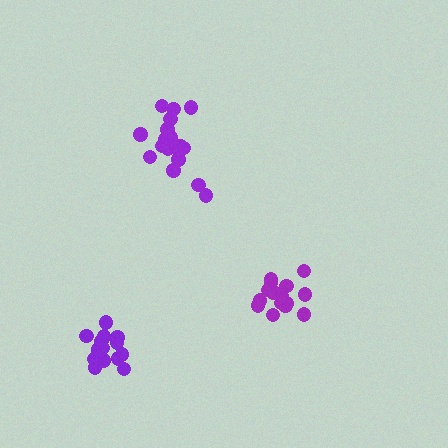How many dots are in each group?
Group 1: 15 dots, Group 2: 16 dots, Group 3: 20 dots (51 total).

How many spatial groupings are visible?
There are 3 spatial groupings.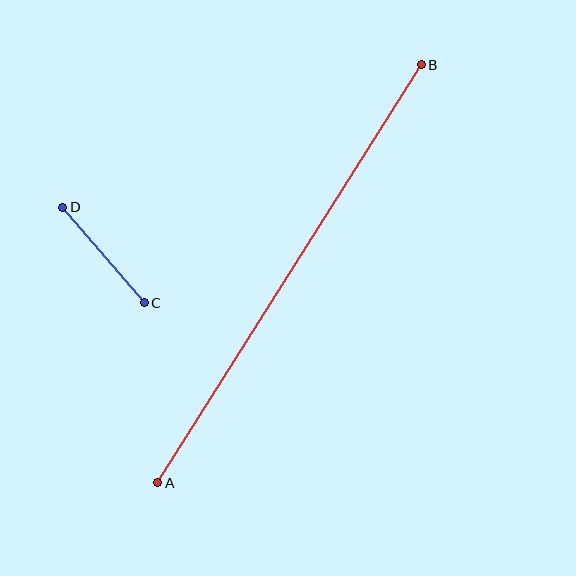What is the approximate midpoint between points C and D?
The midpoint is at approximately (104, 255) pixels.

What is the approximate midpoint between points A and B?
The midpoint is at approximately (290, 274) pixels.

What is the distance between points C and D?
The distance is approximately 126 pixels.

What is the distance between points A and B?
The distance is approximately 494 pixels.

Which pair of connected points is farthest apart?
Points A and B are farthest apart.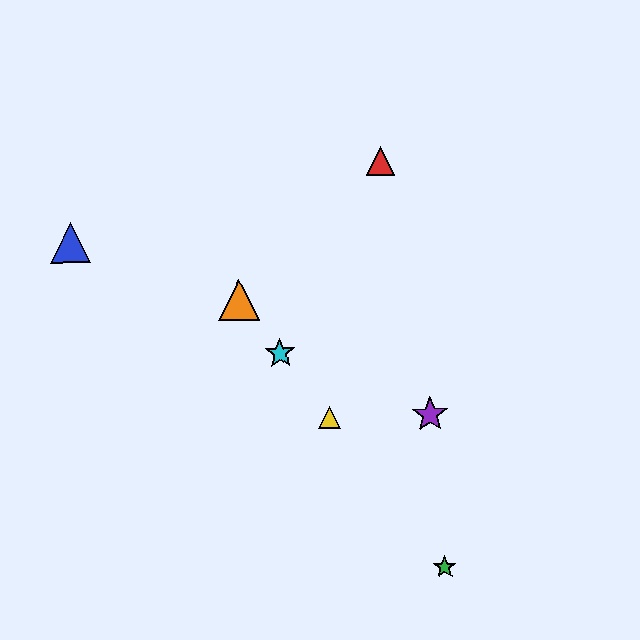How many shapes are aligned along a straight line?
4 shapes (the green star, the yellow triangle, the orange triangle, the cyan star) are aligned along a straight line.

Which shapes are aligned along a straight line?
The green star, the yellow triangle, the orange triangle, the cyan star are aligned along a straight line.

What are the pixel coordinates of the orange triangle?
The orange triangle is at (239, 300).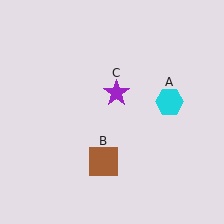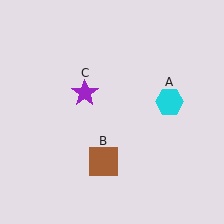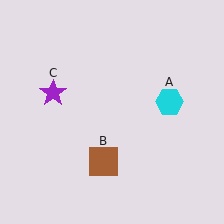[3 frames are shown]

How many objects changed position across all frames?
1 object changed position: purple star (object C).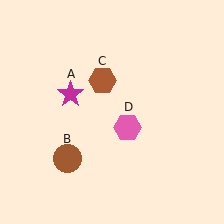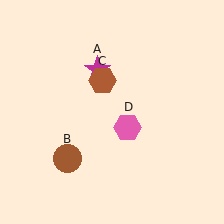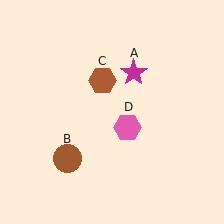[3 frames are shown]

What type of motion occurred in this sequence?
The magenta star (object A) rotated clockwise around the center of the scene.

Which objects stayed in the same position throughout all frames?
Brown circle (object B) and brown hexagon (object C) and pink hexagon (object D) remained stationary.